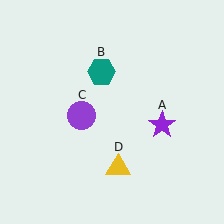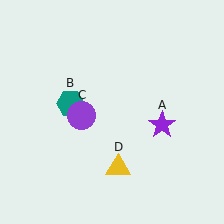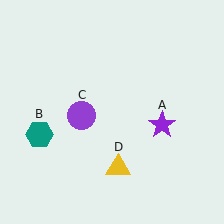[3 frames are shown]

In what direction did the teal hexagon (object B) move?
The teal hexagon (object B) moved down and to the left.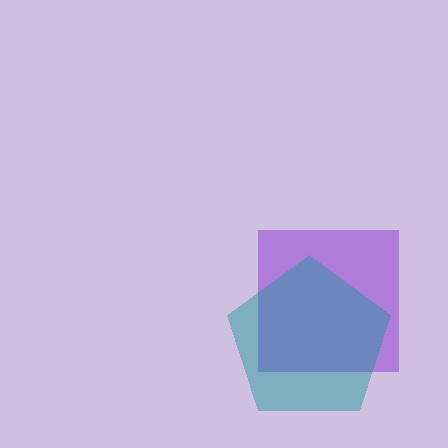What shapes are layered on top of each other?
The layered shapes are: a purple square, a teal pentagon.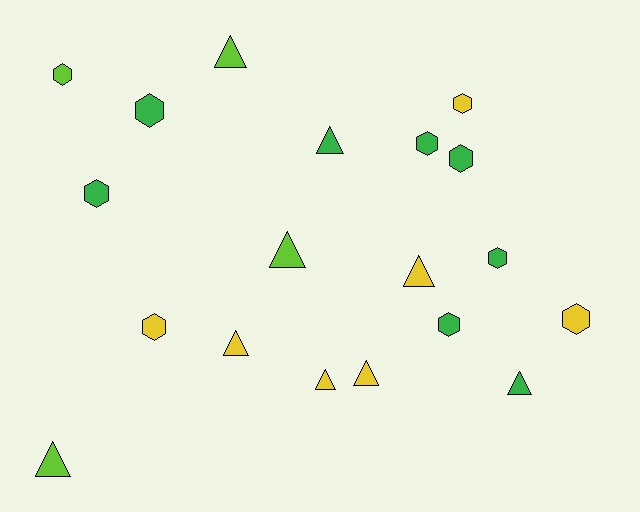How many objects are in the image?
There are 19 objects.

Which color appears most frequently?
Green, with 8 objects.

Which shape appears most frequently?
Hexagon, with 10 objects.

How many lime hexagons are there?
There is 1 lime hexagon.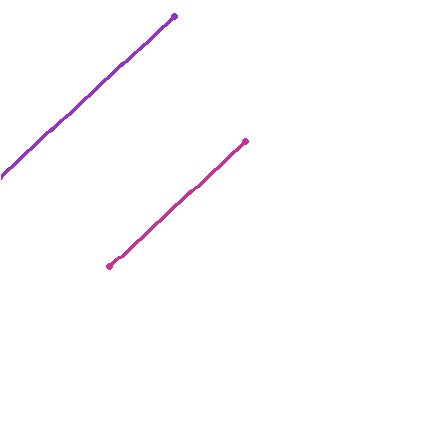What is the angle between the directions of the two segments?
Approximately 0 degrees.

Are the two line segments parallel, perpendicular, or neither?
Parallel — their directions differ by only 0.1°.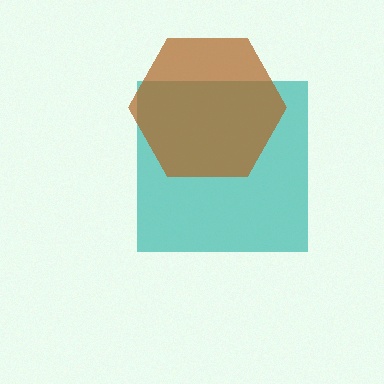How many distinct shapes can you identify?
There are 2 distinct shapes: a teal square, a brown hexagon.